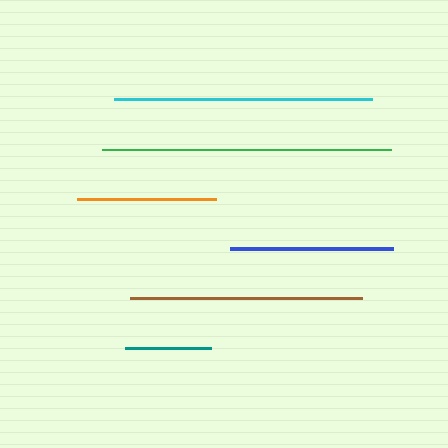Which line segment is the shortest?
The teal line is the shortest at approximately 86 pixels.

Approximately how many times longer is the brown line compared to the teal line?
The brown line is approximately 2.7 times the length of the teal line.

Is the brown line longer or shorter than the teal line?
The brown line is longer than the teal line.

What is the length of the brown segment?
The brown segment is approximately 232 pixels long.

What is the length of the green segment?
The green segment is approximately 289 pixels long.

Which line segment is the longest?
The green line is the longest at approximately 289 pixels.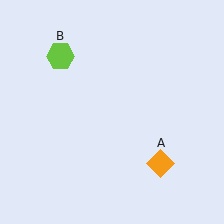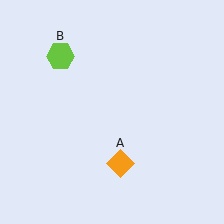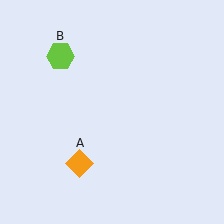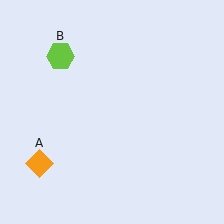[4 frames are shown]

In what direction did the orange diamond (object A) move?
The orange diamond (object A) moved left.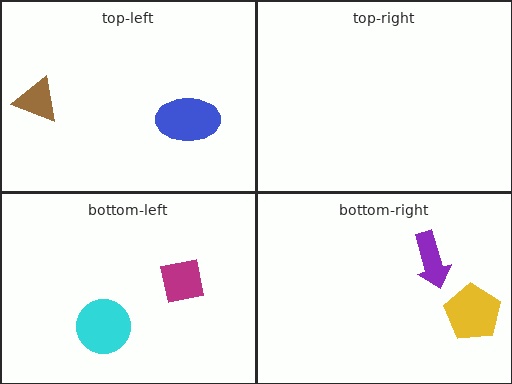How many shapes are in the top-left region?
2.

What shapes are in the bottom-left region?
The magenta square, the cyan circle.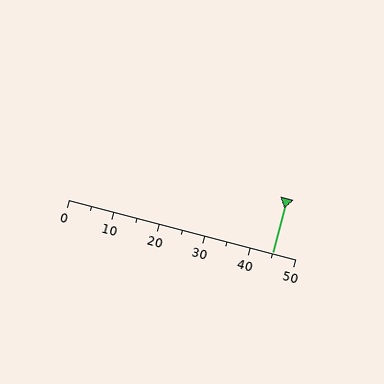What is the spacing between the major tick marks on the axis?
The major ticks are spaced 10 apart.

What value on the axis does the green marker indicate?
The marker indicates approximately 45.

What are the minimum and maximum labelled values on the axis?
The axis runs from 0 to 50.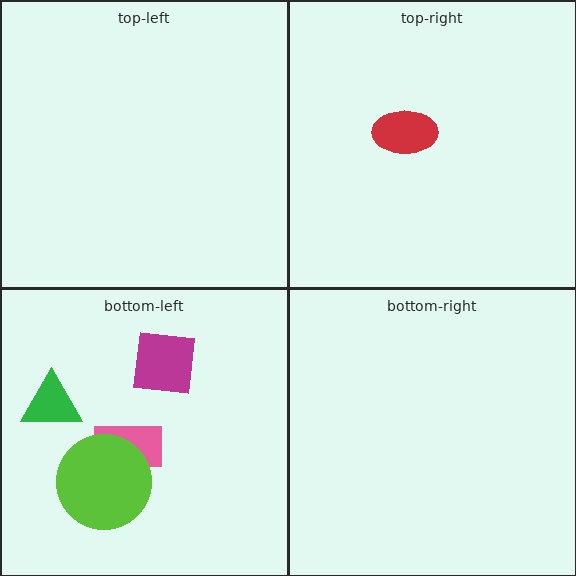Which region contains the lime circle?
The bottom-left region.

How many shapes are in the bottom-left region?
4.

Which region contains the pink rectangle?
The bottom-left region.